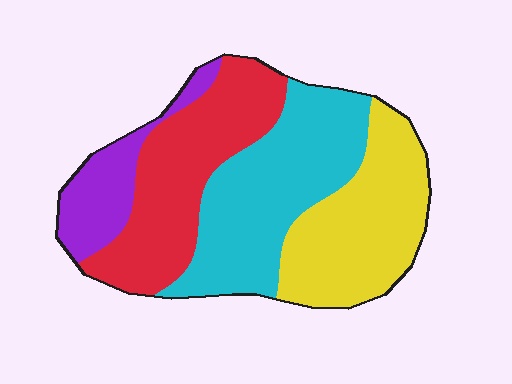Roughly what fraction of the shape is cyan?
Cyan covers around 30% of the shape.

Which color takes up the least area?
Purple, at roughly 10%.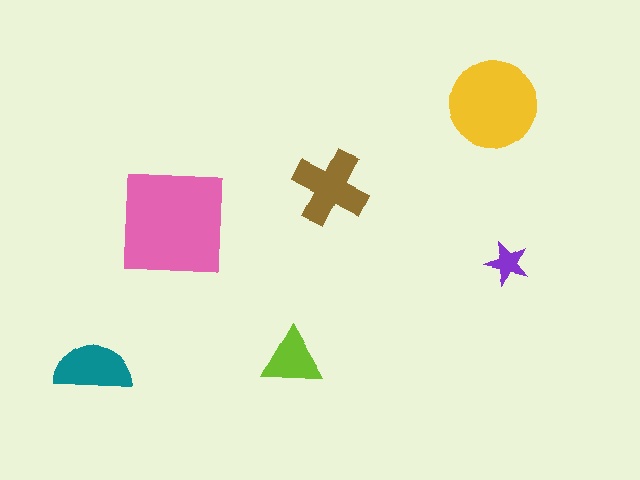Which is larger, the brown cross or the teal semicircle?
The brown cross.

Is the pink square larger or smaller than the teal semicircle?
Larger.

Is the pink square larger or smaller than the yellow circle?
Larger.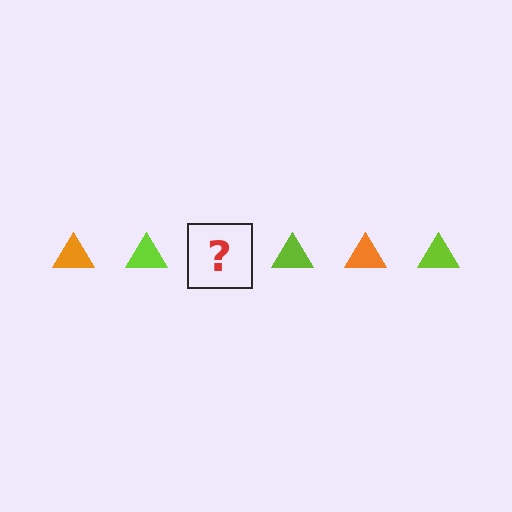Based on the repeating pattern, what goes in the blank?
The blank should be an orange triangle.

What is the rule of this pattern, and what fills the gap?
The rule is that the pattern cycles through orange, lime triangles. The gap should be filled with an orange triangle.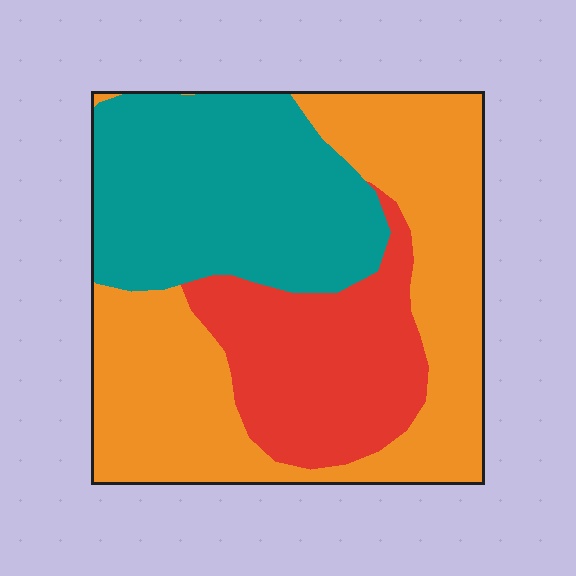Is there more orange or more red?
Orange.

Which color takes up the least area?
Red, at roughly 25%.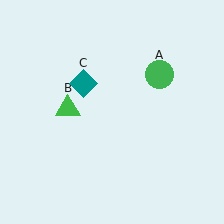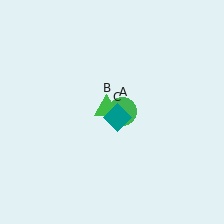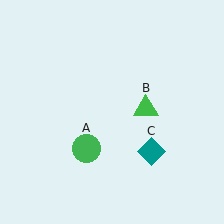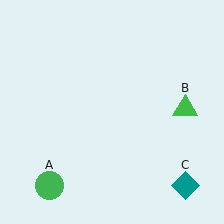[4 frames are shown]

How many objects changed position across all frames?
3 objects changed position: green circle (object A), green triangle (object B), teal diamond (object C).